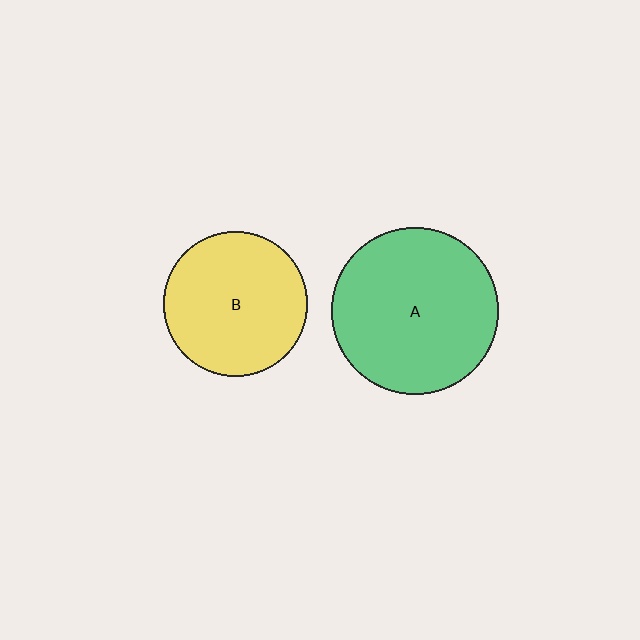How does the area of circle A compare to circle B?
Approximately 1.3 times.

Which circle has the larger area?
Circle A (green).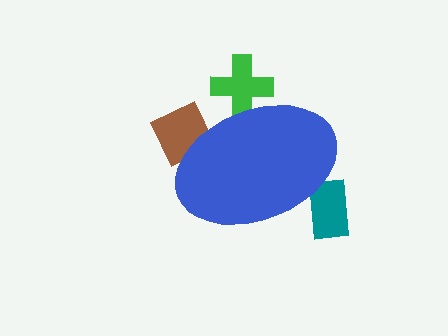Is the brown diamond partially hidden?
Yes, the brown diamond is partially hidden behind the blue ellipse.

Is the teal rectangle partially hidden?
Yes, the teal rectangle is partially hidden behind the blue ellipse.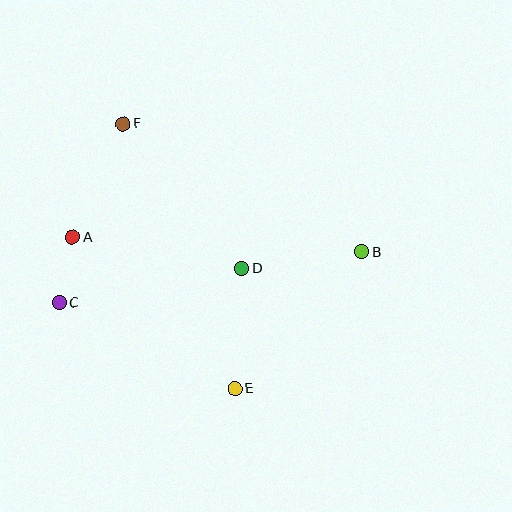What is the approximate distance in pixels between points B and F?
The distance between B and F is approximately 271 pixels.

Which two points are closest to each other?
Points A and C are closest to each other.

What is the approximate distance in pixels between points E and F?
The distance between E and F is approximately 288 pixels.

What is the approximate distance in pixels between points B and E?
The distance between B and E is approximately 186 pixels.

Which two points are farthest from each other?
Points B and C are farthest from each other.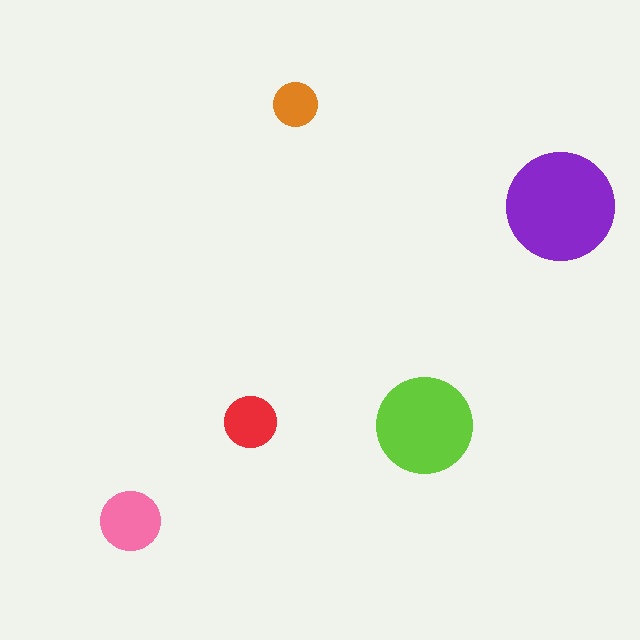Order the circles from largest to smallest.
the purple one, the lime one, the pink one, the red one, the orange one.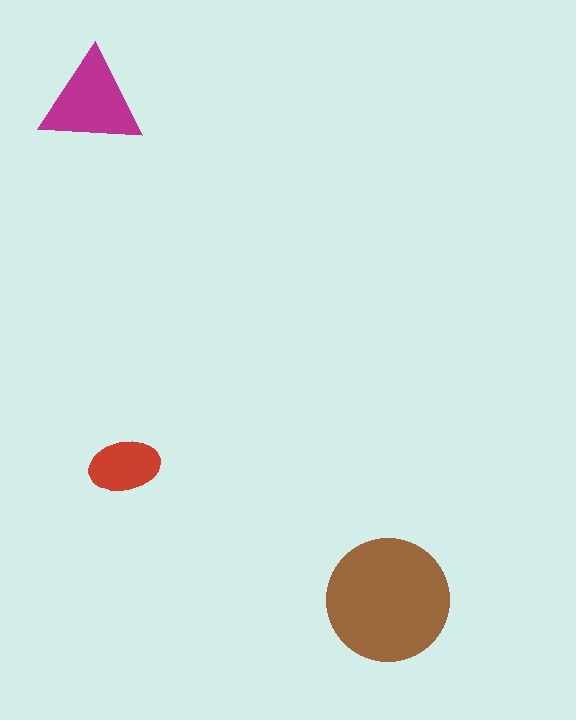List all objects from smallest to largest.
The red ellipse, the magenta triangle, the brown circle.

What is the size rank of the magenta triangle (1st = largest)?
2nd.